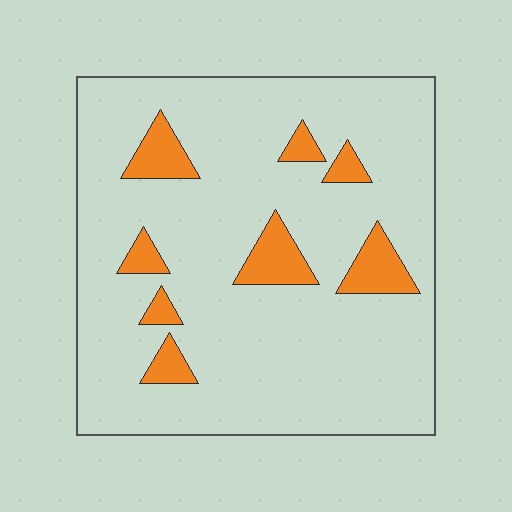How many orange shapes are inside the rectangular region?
8.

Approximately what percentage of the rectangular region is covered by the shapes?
Approximately 10%.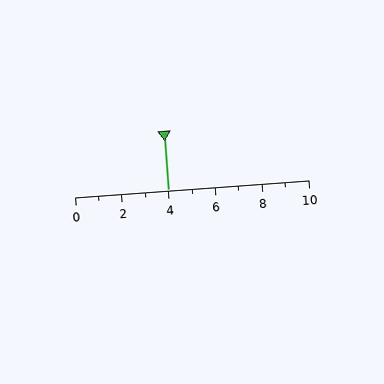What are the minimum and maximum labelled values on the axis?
The axis runs from 0 to 10.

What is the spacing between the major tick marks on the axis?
The major ticks are spaced 2 apart.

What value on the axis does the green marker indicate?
The marker indicates approximately 4.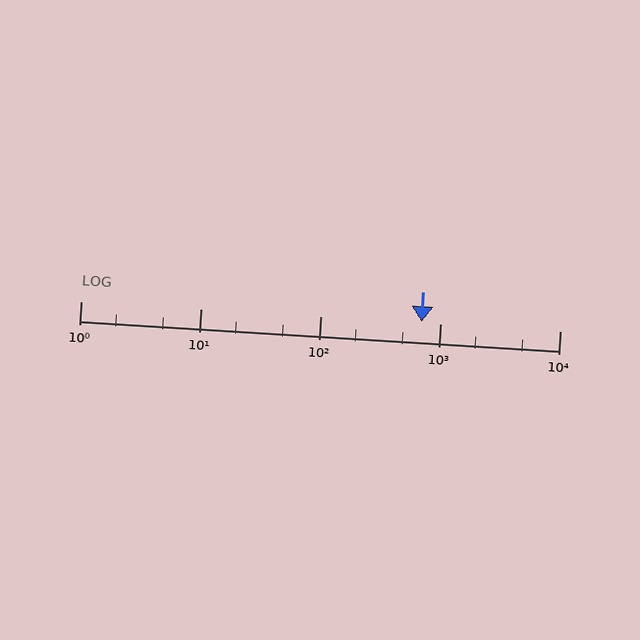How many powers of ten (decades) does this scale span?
The scale spans 4 decades, from 1 to 10000.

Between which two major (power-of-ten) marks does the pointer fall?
The pointer is between 100 and 1000.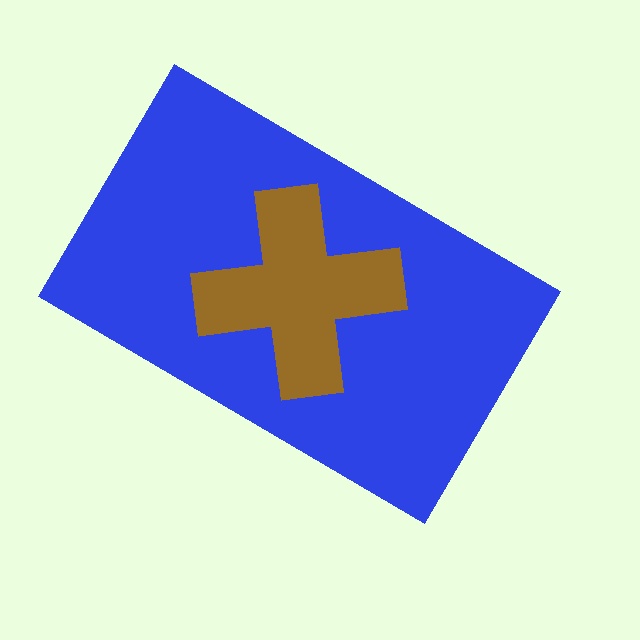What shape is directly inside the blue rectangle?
The brown cross.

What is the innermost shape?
The brown cross.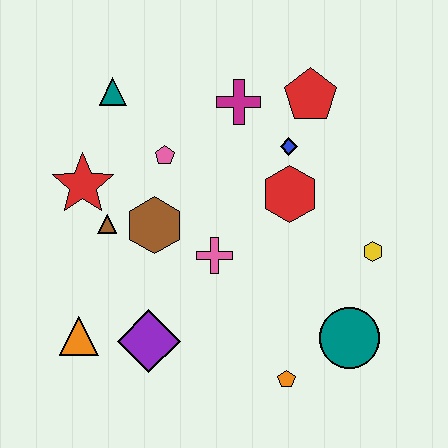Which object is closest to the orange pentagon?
The teal circle is closest to the orange pentagon.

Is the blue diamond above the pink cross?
Yes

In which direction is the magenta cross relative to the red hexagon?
The magenta cross is above the red hexagon.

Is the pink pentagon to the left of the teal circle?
Yes